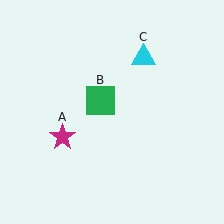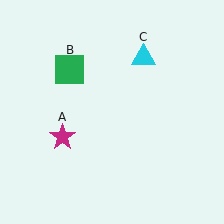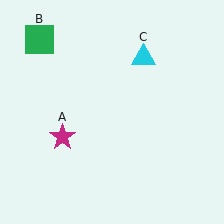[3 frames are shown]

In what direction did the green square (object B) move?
The green square (object B) moved up and to the left.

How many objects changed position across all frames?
1 object changed position: green square (object B).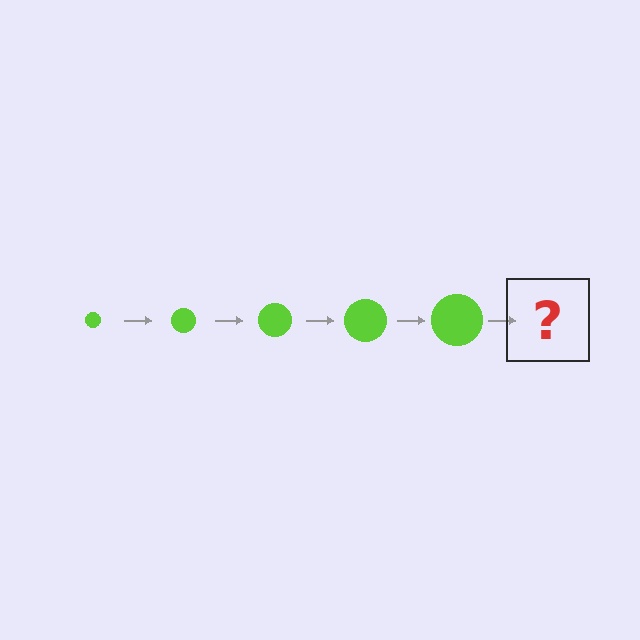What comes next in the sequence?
The next element should be a lime circle, larger than the previous one.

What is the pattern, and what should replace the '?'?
The pattern is that the circle gets progressively larger each step. The '?' should be a lime circle, larger than the previous one.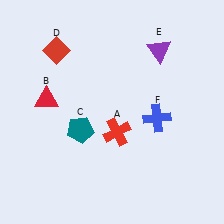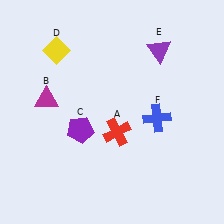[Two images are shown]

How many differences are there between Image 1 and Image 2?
There are 3 differences between the two images.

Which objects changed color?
B changed from red to magenta. C changed from teal to purple. D changed from red to yellow.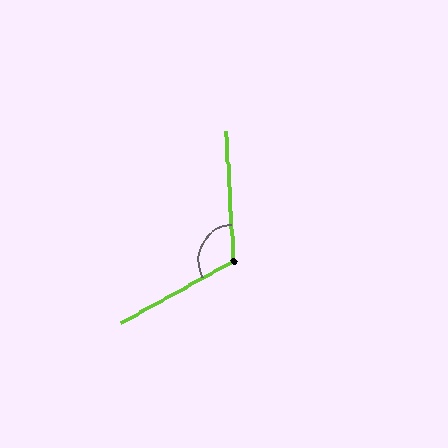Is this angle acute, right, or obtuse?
It is obtuse.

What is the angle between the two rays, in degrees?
Approximately 116 degrees.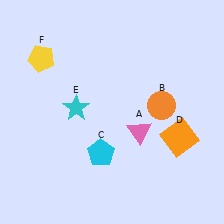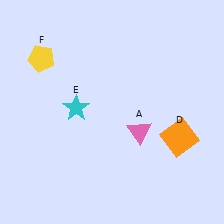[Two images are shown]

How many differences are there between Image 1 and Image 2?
There are 2 differences between the two images.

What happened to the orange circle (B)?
The orange circle (B) was removed in Image 2. It was in the top-right area of Image 1.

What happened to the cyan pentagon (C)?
The cyan pentagon (C) was removed in Image 2. It was in the bottom-left area of Image 1.